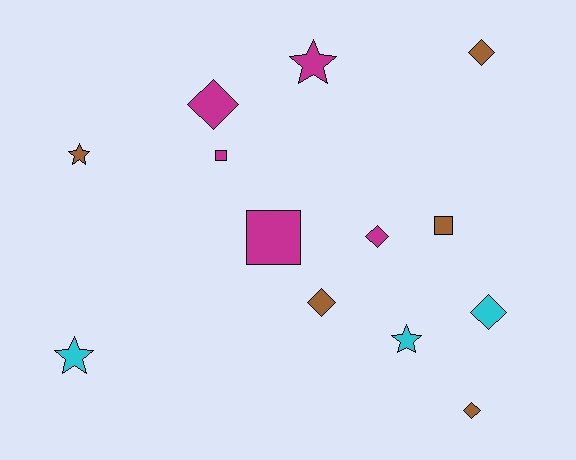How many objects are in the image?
There are 13 objects.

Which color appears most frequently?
Brown, with 5 objects.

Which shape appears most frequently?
Diamond, with 6 objects.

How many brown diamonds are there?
There are 3 brown diamonds.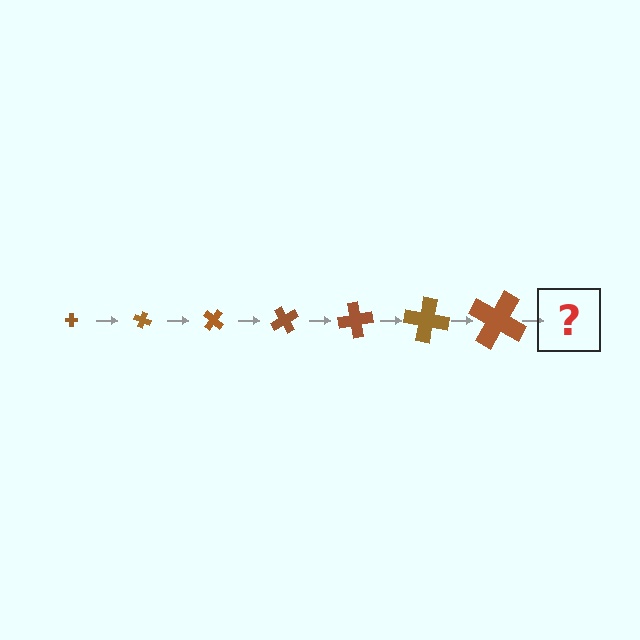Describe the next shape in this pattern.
It should be a cross, larger than the previous one and rotated 140 degrees from the start.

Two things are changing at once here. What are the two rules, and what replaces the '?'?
The two rules are that the cross grows larger each step and it rotates 20 degrees each step. The '?' should be a cross, larger than the previous one and rotated 140 degrees from the start.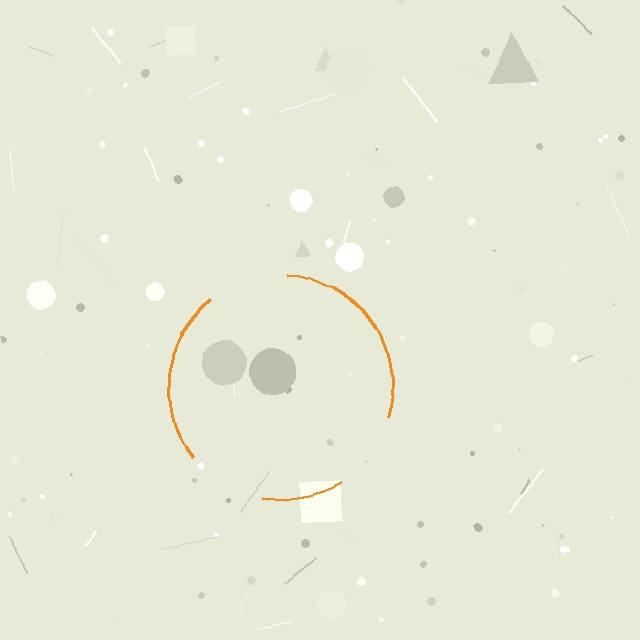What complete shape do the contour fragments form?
The contour fragments form a circle.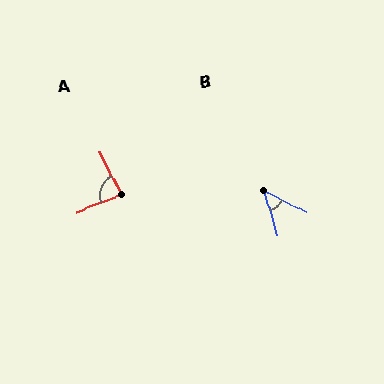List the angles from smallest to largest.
B (46°), A (85°).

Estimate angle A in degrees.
Approximately 85 degrees.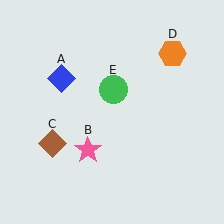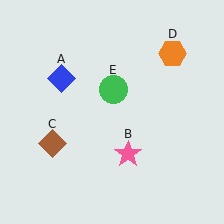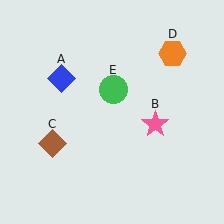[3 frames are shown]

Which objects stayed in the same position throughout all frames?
Blue diamond (object A) and brown diamond (object C) and orange hexagon (object D) and green circle (object E) remained stationary.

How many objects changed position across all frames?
1 object changed position: pink star (object B).